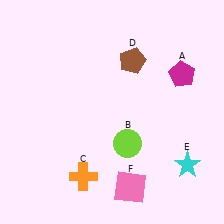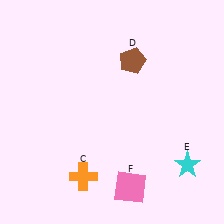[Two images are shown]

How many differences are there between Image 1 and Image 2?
There are 2 differences between the two images.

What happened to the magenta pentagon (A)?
The magenta pentagon (A) was removed in Image 2. It was in the top-right area of Image 1.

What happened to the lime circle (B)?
The lime circle (B) was removed in Image 2. It was in the bottom-right area of Image 1.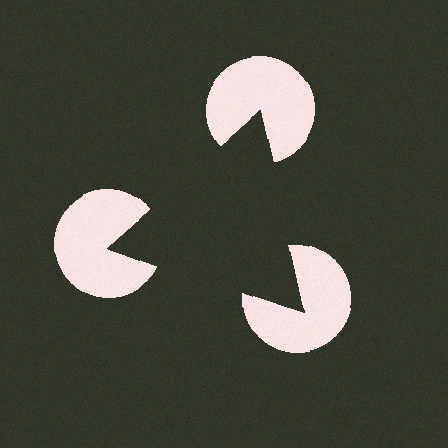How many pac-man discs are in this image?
There are 3 — one at each vertex of the illusory triangle.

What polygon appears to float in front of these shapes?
An illusory triangle — its edges are inferred from the aligned wedge cuts in the pac-man discs, not physically drawn.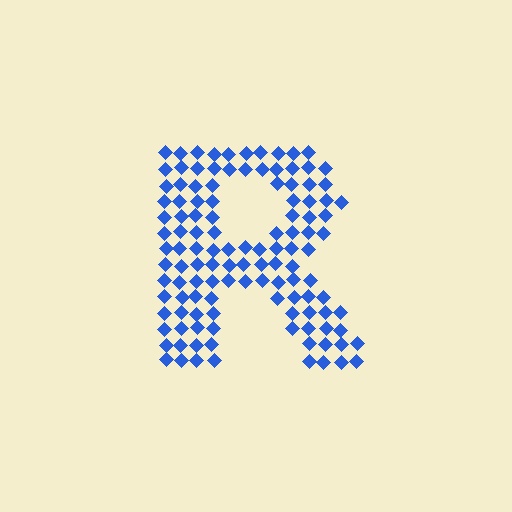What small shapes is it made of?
It is made of small diamonds.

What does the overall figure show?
The overall figure shows the letter R.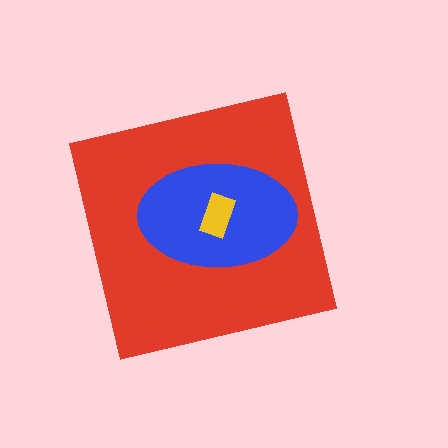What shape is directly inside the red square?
The blue ellipse.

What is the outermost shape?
The red square.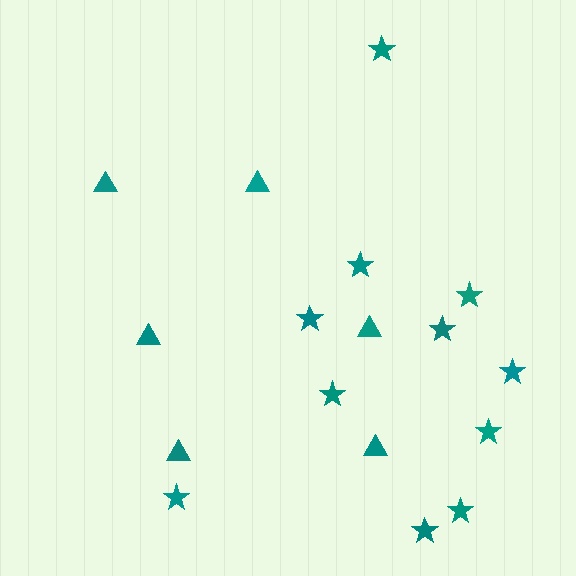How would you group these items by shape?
There are 2 groups: one group of stars (11) and one group of triangles (6).